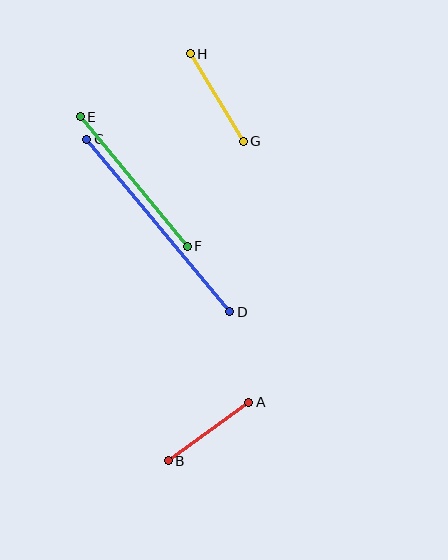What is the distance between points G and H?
The distance is approximately 102 pixels.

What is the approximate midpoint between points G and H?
The midpoint is at approximately (217, 98) pixels.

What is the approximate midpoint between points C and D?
The midpoint is at approximately (158, 226) pixels.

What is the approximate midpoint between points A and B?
The midpoint is at approximately (209, 432) pixels.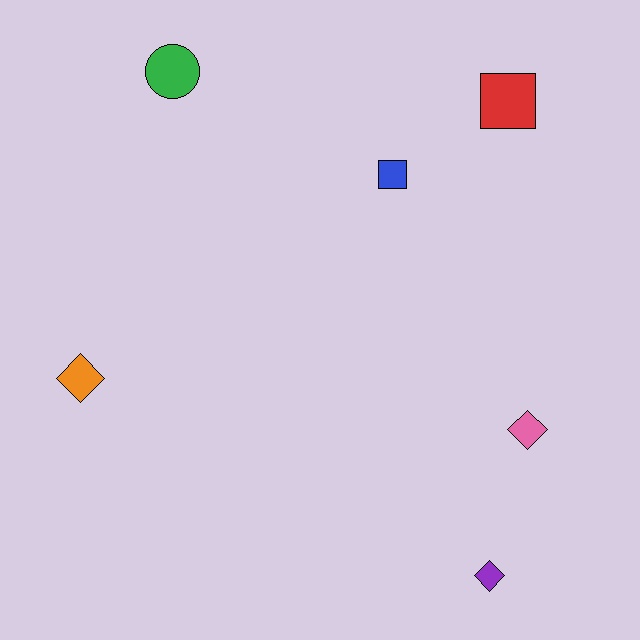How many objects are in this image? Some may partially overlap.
There are 6 objects.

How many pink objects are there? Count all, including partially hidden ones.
There is 1 pink object.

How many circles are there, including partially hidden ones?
There is 1 circle.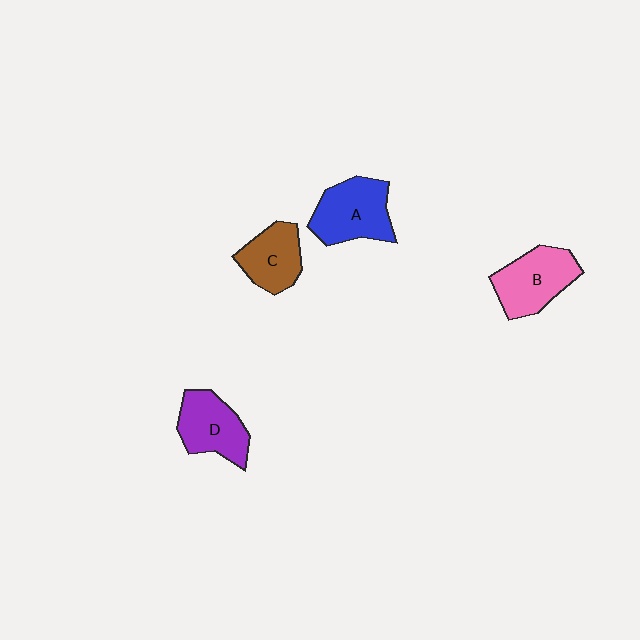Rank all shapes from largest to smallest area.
From largest to smallest: A (blue), B (pink), D (purple), C (brown).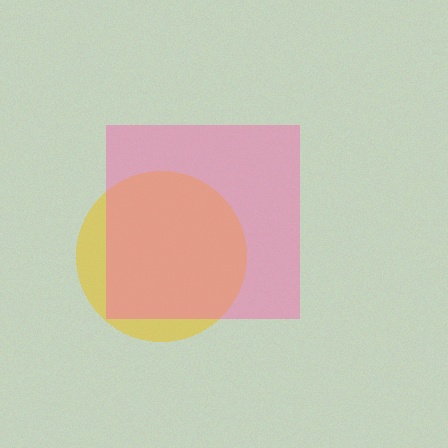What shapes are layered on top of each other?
The layered shapes are: a yellow circle, a pink square.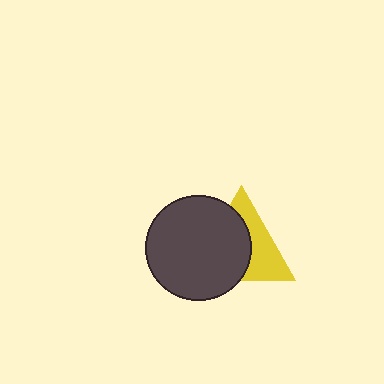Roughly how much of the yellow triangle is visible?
A small part of it is visible (roughly 45%).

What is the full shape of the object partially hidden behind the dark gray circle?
The partially hidden object is a yellow triangle.